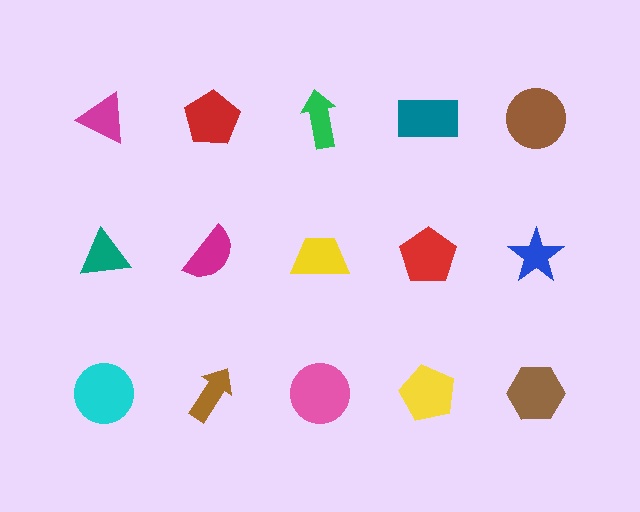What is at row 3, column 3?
A pink circle.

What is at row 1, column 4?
A teal rectangle.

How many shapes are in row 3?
5 shapes.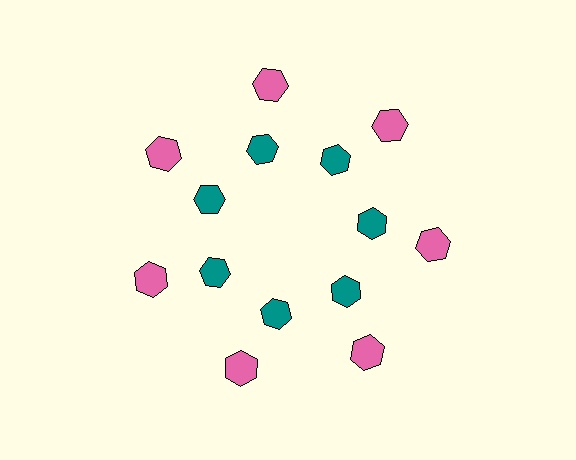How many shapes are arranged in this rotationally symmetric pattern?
There are 14 shapes, arranged in 7 groups of 2.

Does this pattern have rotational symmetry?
Yes, this pattern has 7-fold rotational symmetry. It looks the same after rotating 51 degrees around the center.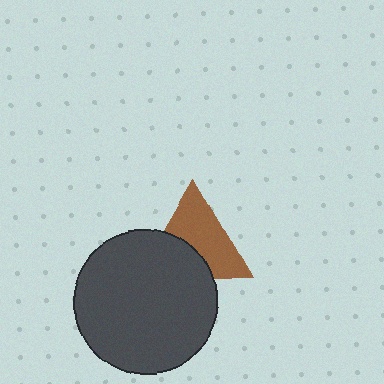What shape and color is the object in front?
The object in front is a dark gray circle.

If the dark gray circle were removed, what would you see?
You would see the complete brown triangle.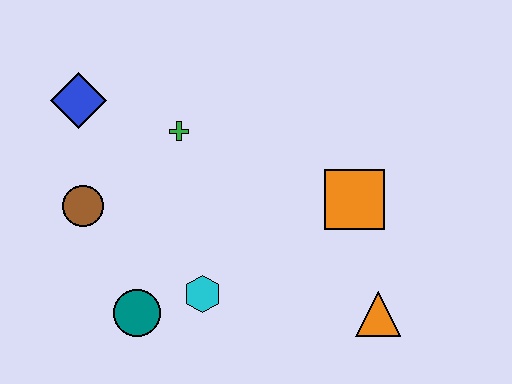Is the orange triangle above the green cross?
No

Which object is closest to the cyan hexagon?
The teal circle is closest to the cyan hexagon.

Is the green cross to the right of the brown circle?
Yes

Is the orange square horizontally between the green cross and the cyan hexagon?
No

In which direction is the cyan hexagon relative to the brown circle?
The cyan hexagon is to the right of the brown circle.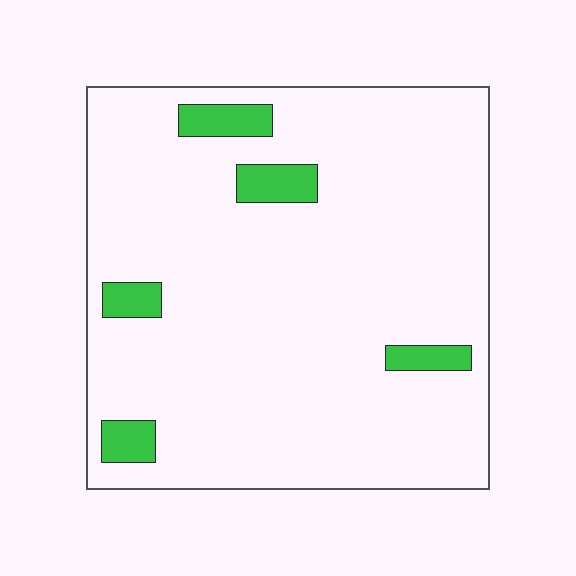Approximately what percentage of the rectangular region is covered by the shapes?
Approximately 10%.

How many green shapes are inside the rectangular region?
5.